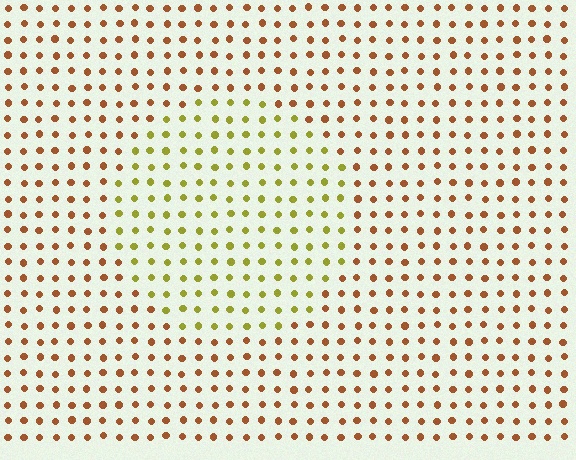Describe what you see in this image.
The image is filled with small brown elements in a uniform arrangement. A circle-shaped region is visible where the elements are tinted to a slightly different hue, forming a subtle color boundary.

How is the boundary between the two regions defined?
The boundary is defined purely by a slight shift in hue (about 44 degrees). Spacing, size, and orientation are identical on both sides.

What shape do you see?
I see a circle.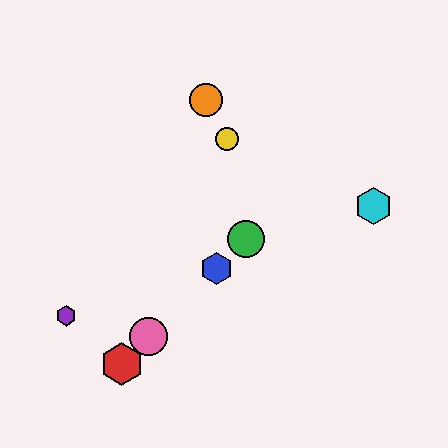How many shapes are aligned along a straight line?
4 shapes (the red hexagon, the blue hexagon, the green circle, the pink circle) are aligned along a straight line.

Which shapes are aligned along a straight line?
The red hexagon, the blue hexagon, the green circle, the pink circle are aligned along a straight line.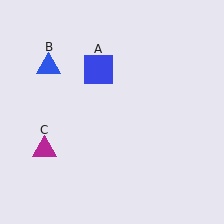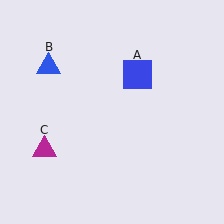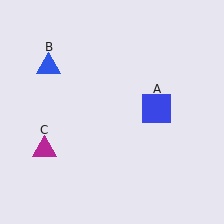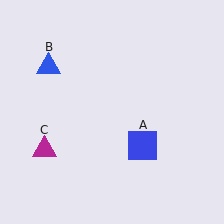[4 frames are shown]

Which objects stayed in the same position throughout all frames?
Blue triangle (object B) and magenta triangle (object C) remained stationary.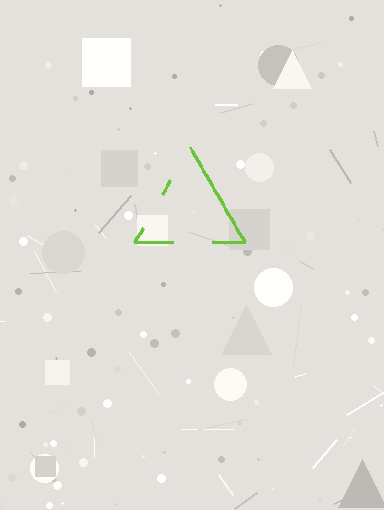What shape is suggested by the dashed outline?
The dashed outline suggests a triangle.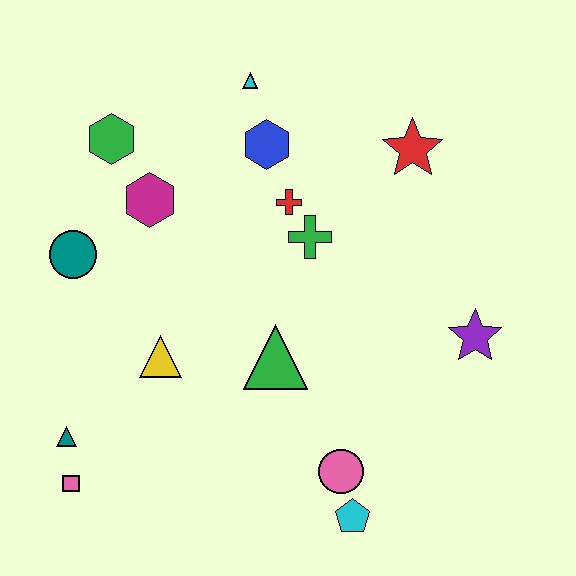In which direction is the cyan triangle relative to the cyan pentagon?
The cyan triangle is above the cyan pentagon.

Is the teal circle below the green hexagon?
Yes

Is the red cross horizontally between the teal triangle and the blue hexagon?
No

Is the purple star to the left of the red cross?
No